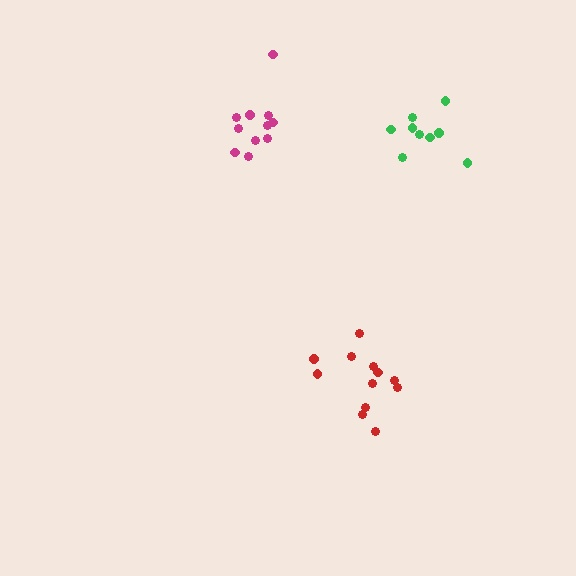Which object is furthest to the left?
The magenta cluster is leftmost.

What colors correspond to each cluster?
The clusters are colored: green, red, magenta.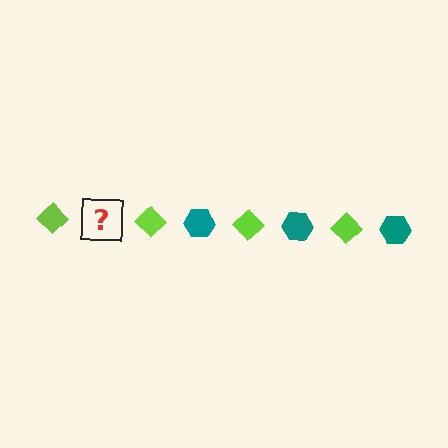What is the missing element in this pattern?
The missing element is a teal hexagon.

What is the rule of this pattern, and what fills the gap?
The rule is that the pattern alternates between lime diamond and teal hexagon. The gap should be filled with a teal hexagon.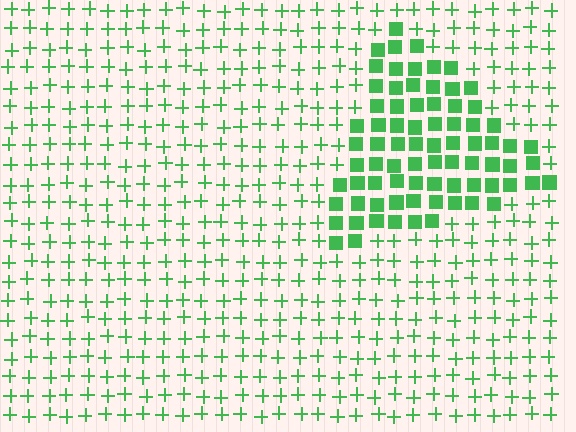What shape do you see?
I see a triangle.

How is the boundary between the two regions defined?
The boundary is defined by a change in element shape: squares inside vs. plus signs outside. All elements share the same color and spacing.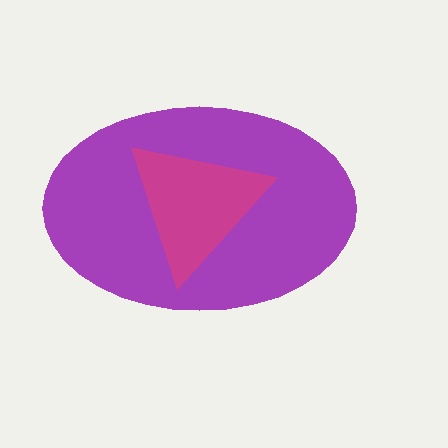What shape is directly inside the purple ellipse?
The magenta triangle.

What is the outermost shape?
The purple ellipse.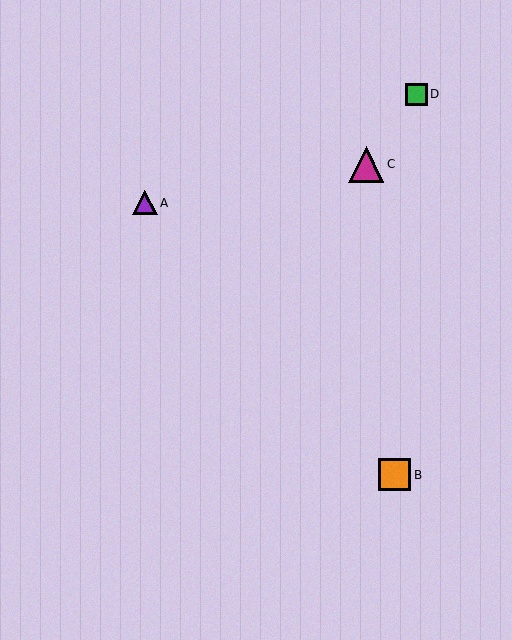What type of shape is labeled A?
Shape A is a purple triangle.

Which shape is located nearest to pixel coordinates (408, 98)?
The green square (labeled D) at (416, 94) is nearest to that location.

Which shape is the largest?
The magenta triangle (labeled C) is the largest.